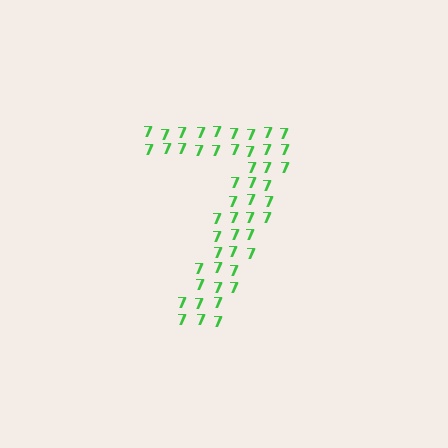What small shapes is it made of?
It is made of small digit 7's.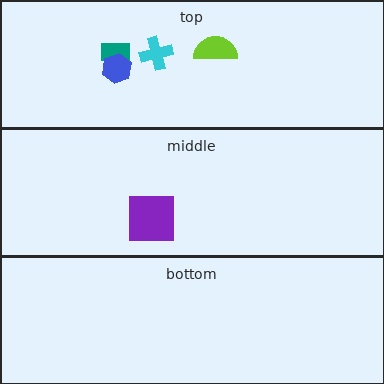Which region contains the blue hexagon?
The top region.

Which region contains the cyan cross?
The top region.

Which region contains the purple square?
The middle region.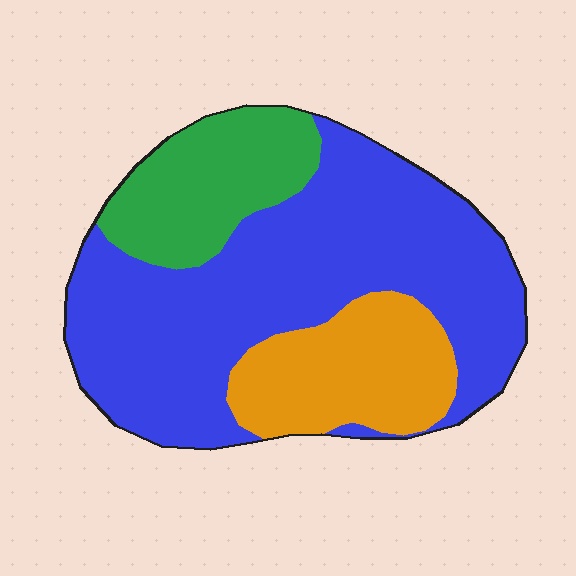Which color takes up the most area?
Blue, at roughly 60%.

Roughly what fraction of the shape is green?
Green covers about 20% of the shape.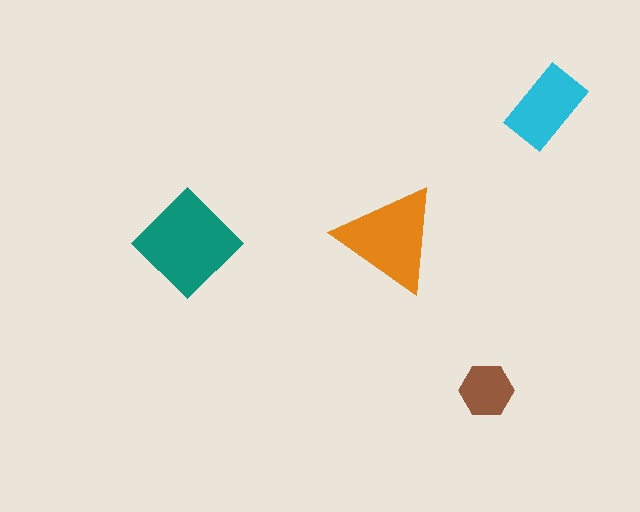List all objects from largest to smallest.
The teal diamond, the orange triangle, the cyan rectangle, the brown hexagon.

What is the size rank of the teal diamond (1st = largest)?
1st.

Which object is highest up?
The cyan rectangle is topmost.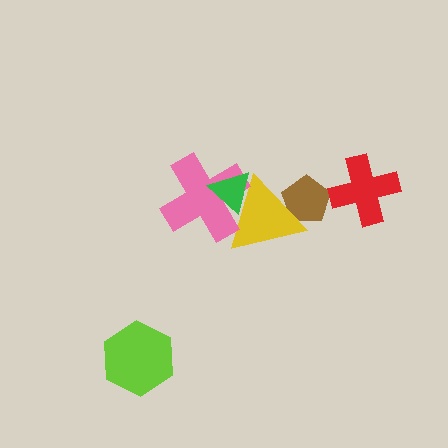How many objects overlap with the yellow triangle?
3 objects overlap with the yellow triangle.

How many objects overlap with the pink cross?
2 objects overlap with the pink cross.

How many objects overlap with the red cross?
0 objects overlap with the red cross.